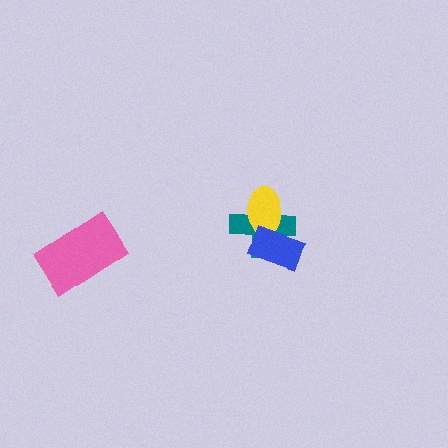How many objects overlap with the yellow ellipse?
2 objects overlap with the yellow ellipse.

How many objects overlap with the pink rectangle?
0 objects overlap with the pink rectangle.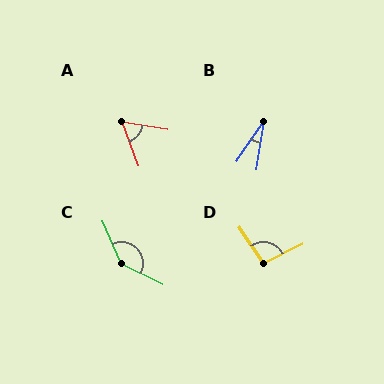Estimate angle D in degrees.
Approximately 98 degrees.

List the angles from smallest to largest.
B (26°), A (61°), D (98°), C (141°).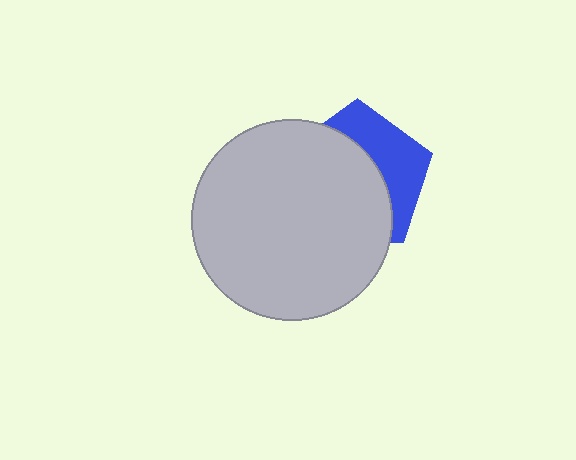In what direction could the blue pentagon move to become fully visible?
The blue pentagon could move toward the upper-right. That would shift it out from behind the light gray circle entirely.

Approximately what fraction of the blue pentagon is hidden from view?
Roughly 63% of the blue pentagon is hidden behind the light gray circle.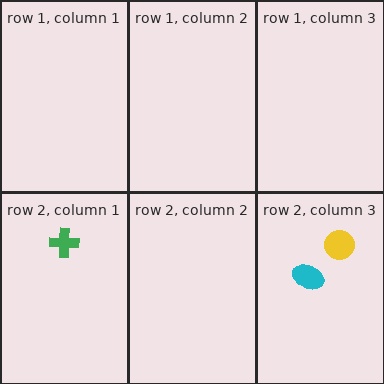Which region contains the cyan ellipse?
The row 2, column 3 region.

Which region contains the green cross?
The row 2, column 1 region.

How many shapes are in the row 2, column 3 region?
2.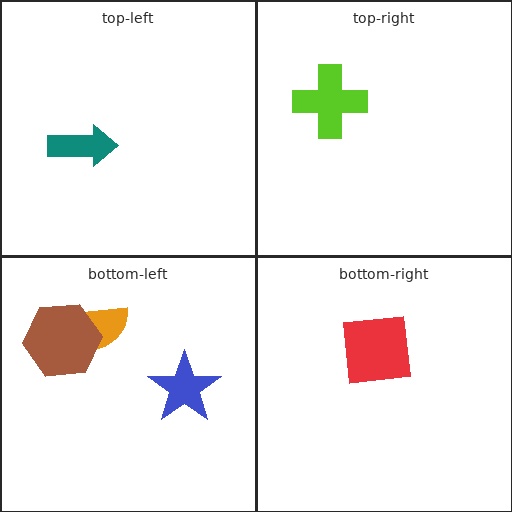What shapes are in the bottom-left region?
The orange semicircle, the blue star, the brown hexagon.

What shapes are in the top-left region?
The teal arrow.